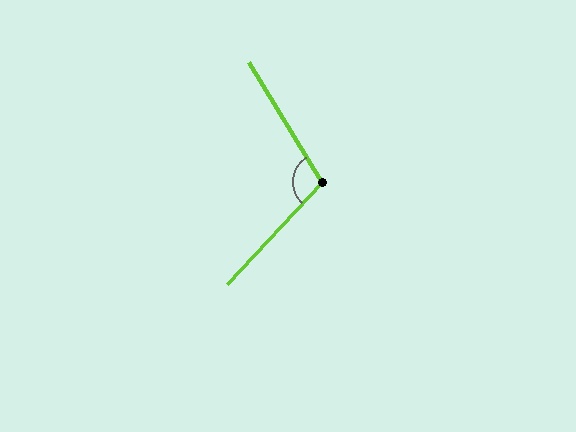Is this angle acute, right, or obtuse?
It is obtuse.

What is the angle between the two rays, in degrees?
Approximately 105 degrees.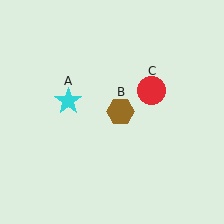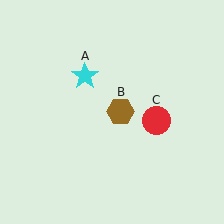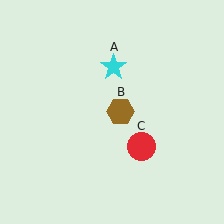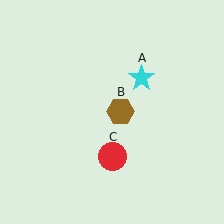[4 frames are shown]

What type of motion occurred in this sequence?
The cyan star (object A), red circle (object C) rotated clockwise around the center of the scene.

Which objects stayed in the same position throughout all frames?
Brown hexagon (object B) remained stationary.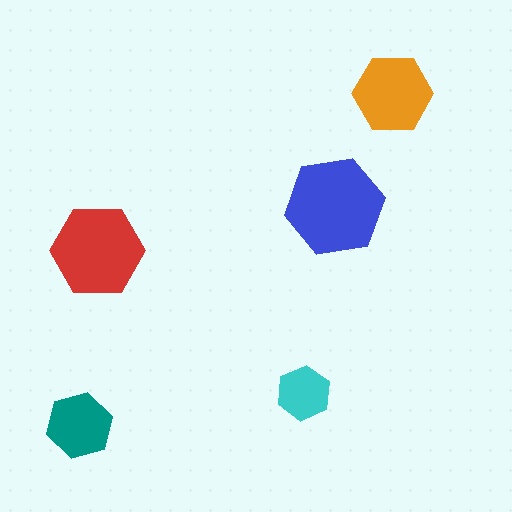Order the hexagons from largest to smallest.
the blue one, the red one, the orange one, the teal one, the cyan one.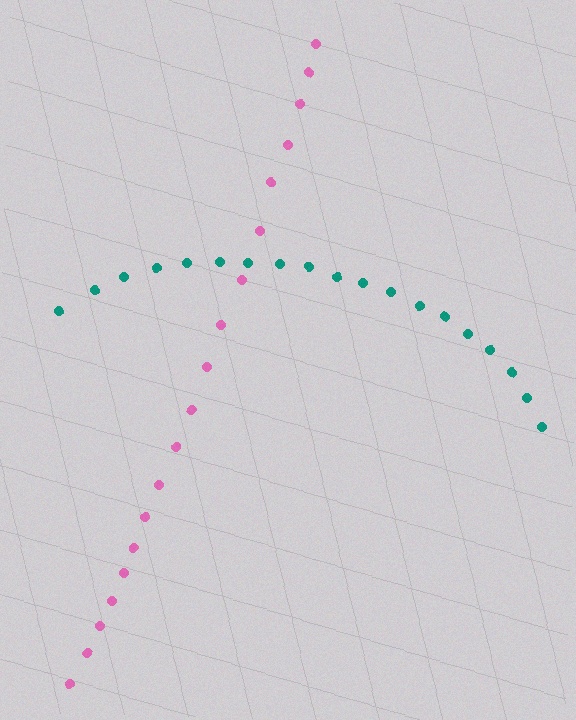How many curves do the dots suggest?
There are 2 distinct paths.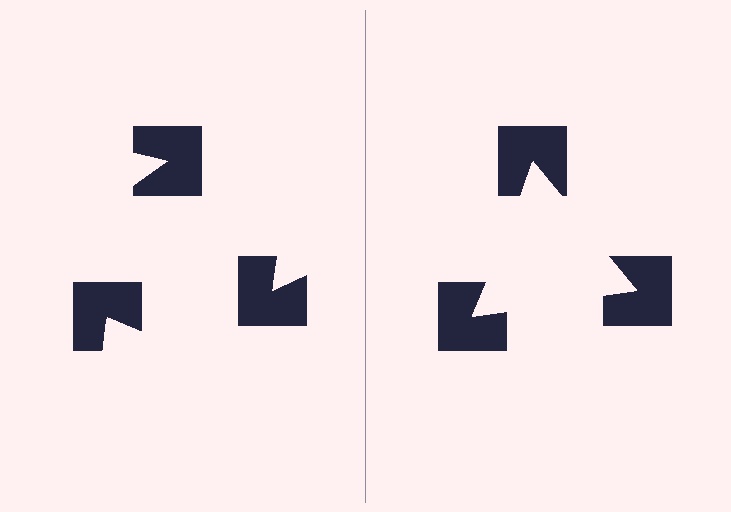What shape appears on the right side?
An illusory triangle.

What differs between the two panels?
The notched squares are positioned identically on both sides; only the wedge orientations differ. On the right they align to a triangle; on the left they are misaligned.